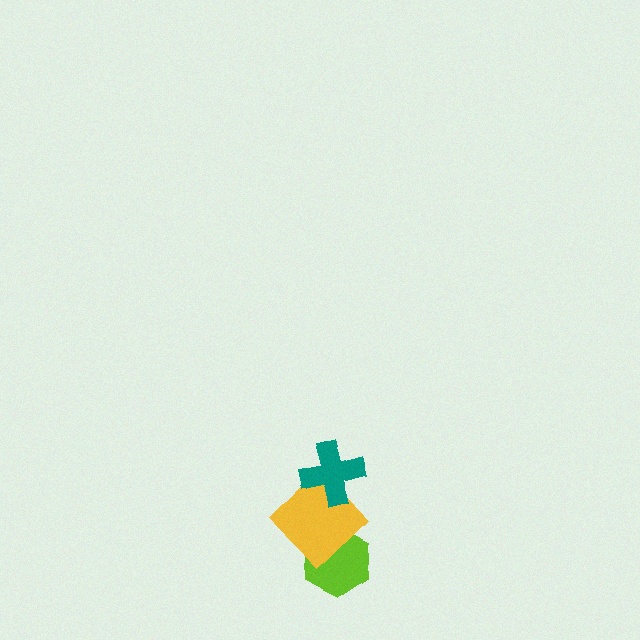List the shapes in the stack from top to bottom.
From top to bottom: the teal cross, the yellow diamond, the lime hexagon.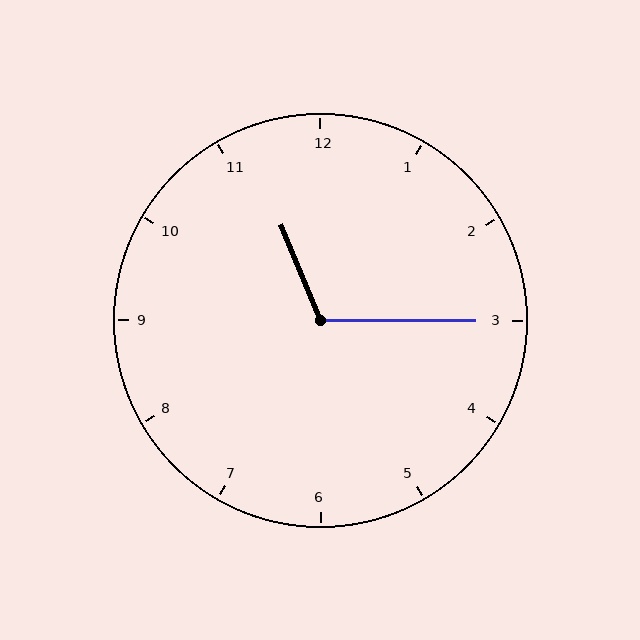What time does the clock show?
11:15.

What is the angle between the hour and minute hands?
Approximately 112 degrees.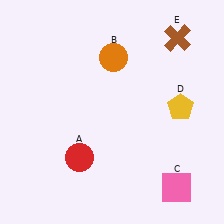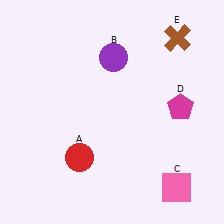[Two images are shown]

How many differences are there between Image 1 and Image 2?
There are 2 differences between the two images.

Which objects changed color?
B changed from orange to purple. D changed from yellow to magenta.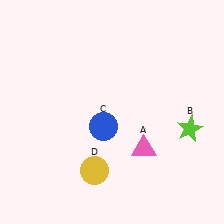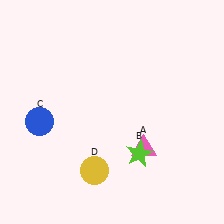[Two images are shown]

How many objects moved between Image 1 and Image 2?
2 objects moved between the two images.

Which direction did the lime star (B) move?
The lime star (B) moved left.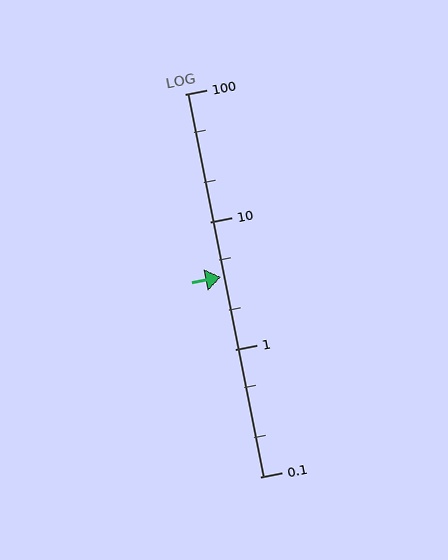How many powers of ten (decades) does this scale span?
The scale spans 3 decades, from 0.1 to 100.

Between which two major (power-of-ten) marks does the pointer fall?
The pointer is between 1 and 10.